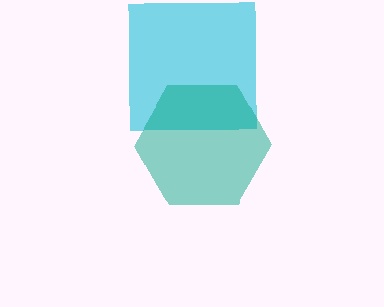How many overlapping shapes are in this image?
There are 2 overlapping shapes in the image.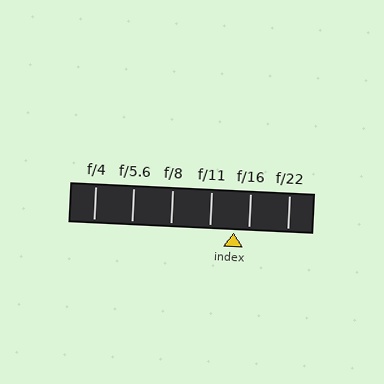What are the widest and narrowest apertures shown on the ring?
The widest aperture shown is f/4 and the narrowest is f/22.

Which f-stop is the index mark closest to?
The index mark is closest to f/16.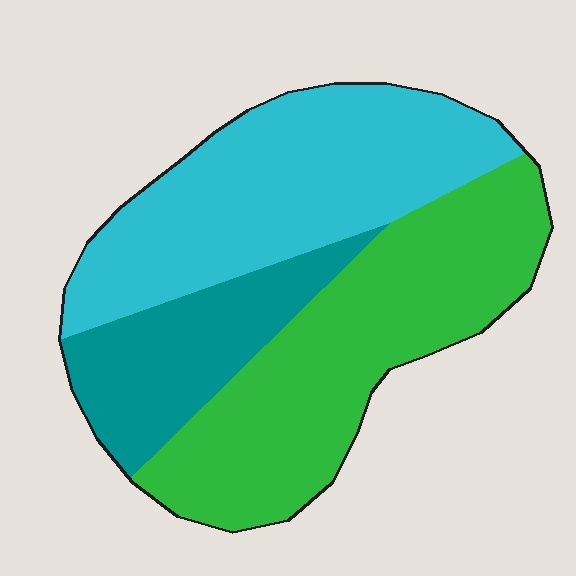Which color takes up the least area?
Teal, at roughly 20%.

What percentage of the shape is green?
Green takes up about two fifths (2/5) of the shape.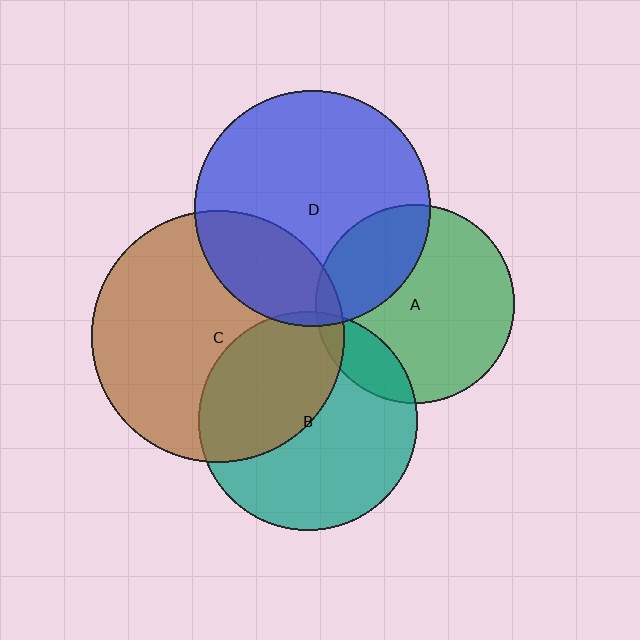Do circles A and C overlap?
Yes.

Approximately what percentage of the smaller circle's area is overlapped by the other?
Approximately 5%.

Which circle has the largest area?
Circle C (brown).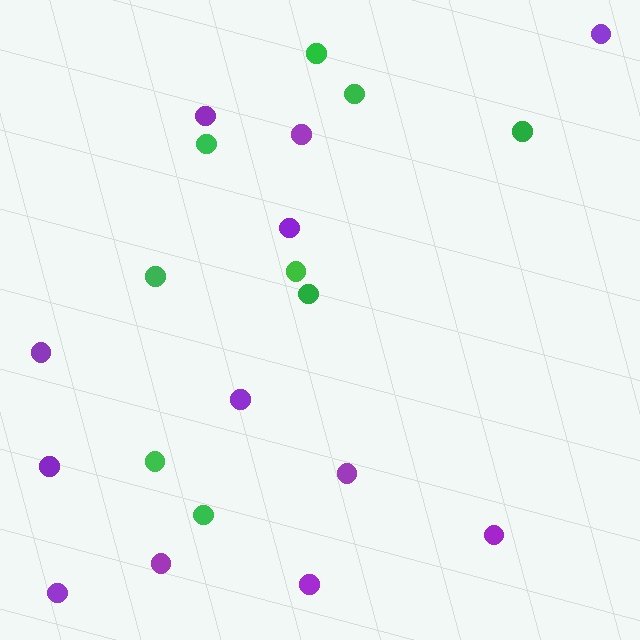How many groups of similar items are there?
There are 2 groups: one group of green circles (9) and one group of purple circles (12).